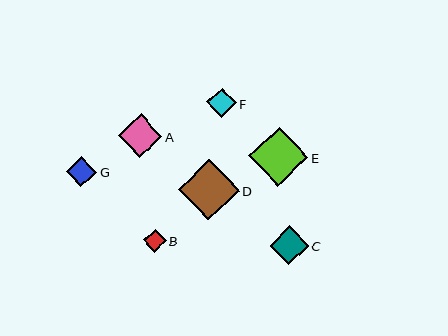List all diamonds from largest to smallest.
From largest to smallest: D, E, A, C, G, F, B.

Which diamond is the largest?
Diamond D is the largest with a size of approximately 61 pixels.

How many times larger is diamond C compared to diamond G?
Diamond C is approximately 1.3 times the size of diamond G.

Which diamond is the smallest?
Diamond B is the smallest with a size of approximately 23 pixels.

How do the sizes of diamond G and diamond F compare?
Diamond G and diamond F are approximately the same size.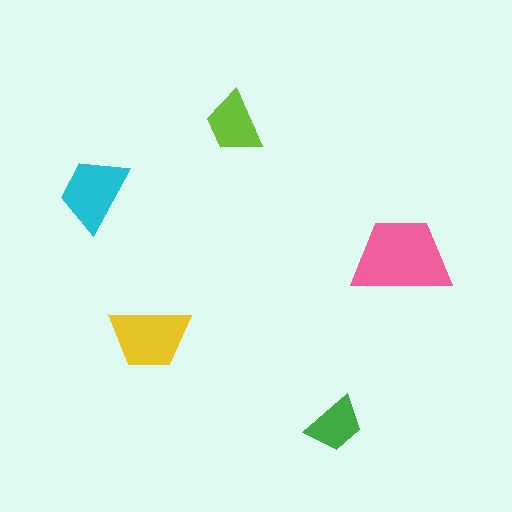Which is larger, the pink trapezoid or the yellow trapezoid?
The pink one.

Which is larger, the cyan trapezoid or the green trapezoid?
The cyan one.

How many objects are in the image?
There are 5 objects in the image.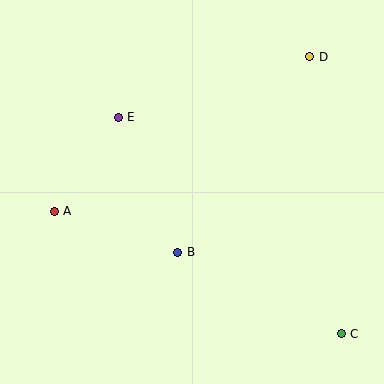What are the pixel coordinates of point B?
Point B is at (177, 252).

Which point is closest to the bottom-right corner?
Point C is closest to the bottom-right corner.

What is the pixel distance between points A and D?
The distance between A and D is 299 pixels.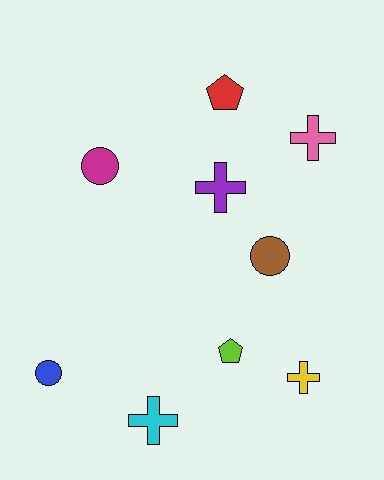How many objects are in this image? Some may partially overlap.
There are 9 objects.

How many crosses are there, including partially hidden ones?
There are 4 crosses.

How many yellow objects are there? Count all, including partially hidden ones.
There is 1 yellow object.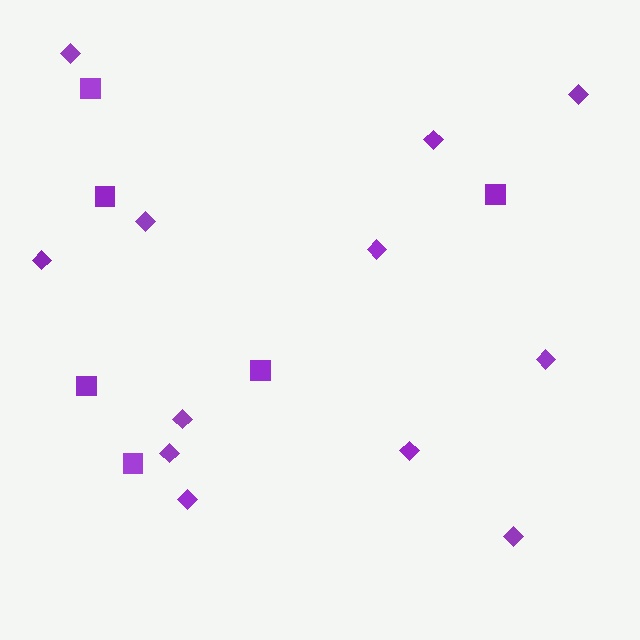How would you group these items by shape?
There are 2 groups: one group of diamonds (12) and one group of squares (6).